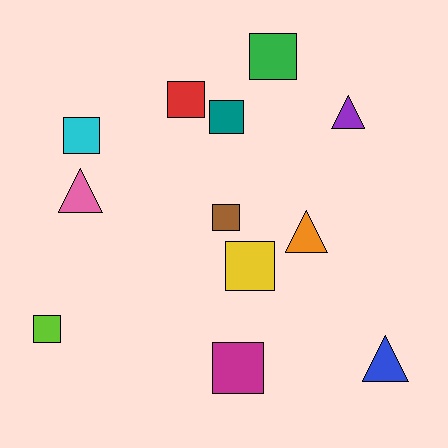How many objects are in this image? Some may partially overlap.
There are 12 objects.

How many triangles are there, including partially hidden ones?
There are 4 triangles.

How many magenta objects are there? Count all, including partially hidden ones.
There is 1 magenta object.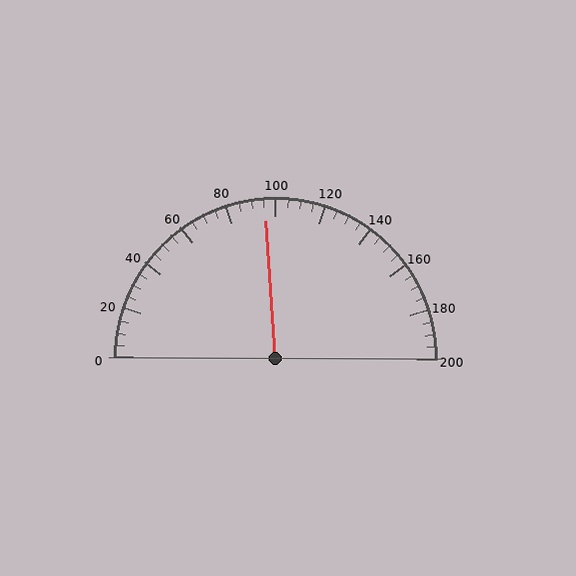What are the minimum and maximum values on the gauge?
The gauge ranges from 0 to 200.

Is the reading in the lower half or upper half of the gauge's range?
The reading is in the lower half of the range (0 to 200).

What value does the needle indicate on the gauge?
The needle indicates approximately 95.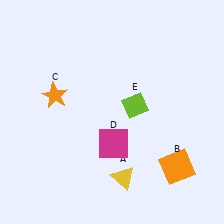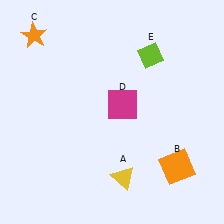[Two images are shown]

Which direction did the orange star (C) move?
The orange star (C) moved up.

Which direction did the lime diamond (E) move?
The lime diamond (E) moved up.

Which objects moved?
The objects that moved are: the orange star (C), the magenta square (D), the lime diamond (E).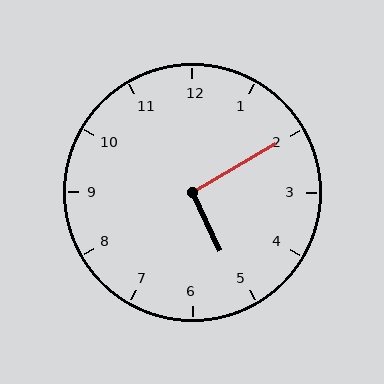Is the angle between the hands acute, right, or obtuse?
It is right.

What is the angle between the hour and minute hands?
Approximately 95 degrees.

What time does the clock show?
5:10.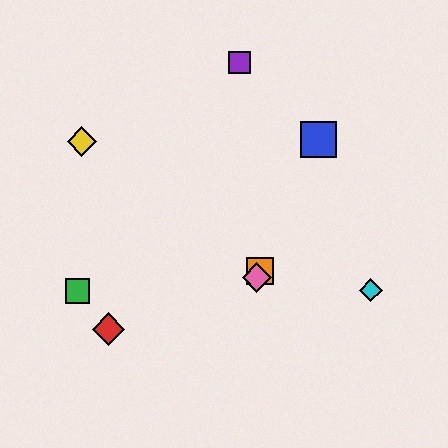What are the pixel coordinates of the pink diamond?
The pink diamond is at (257, 278).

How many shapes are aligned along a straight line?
3 shapes (the blue square, the orange square, the pink diamond) are aligned along a straight line.